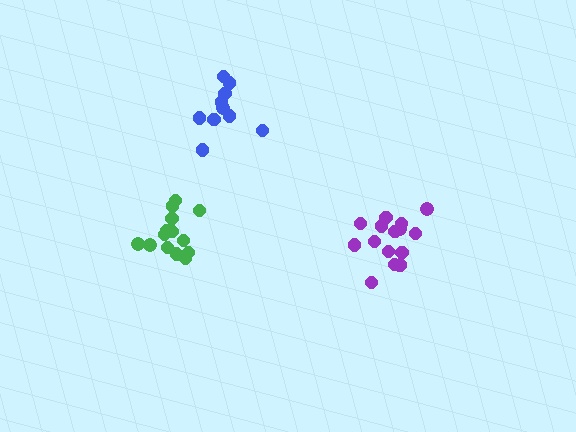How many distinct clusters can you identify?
There are 3 distinct clusters.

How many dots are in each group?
Group 1: 16 dots, Group 2: 14 dots, Group 3: 10 dots (40 total).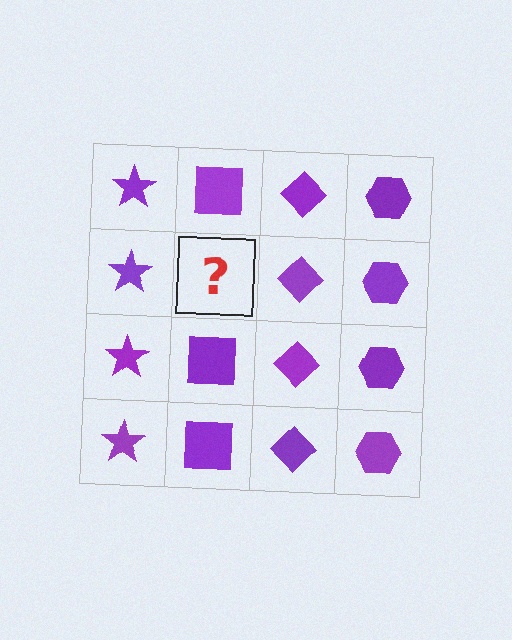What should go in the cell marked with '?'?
The missing cell should contain a purple square.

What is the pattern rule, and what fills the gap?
The rule is that each column has a consistent shape. The gap should be filled with a purple square.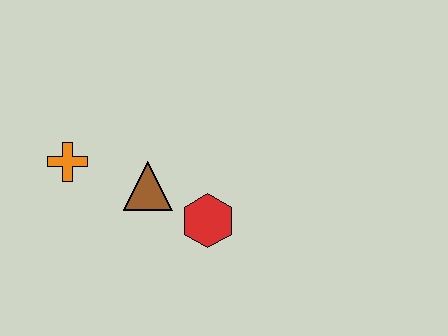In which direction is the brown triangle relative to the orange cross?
The brown triangle is to the right of the orange cross.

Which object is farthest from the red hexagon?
The orange cross is farthest from the red hexagon.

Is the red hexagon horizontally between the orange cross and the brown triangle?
No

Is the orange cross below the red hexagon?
No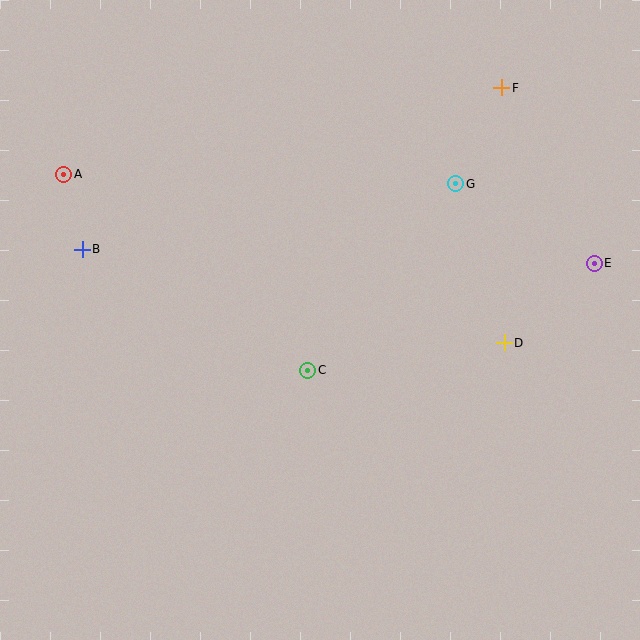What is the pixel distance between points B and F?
The distance between B and F is 450 pixels.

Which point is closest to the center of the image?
Point C at (308, 370) is closest to the center.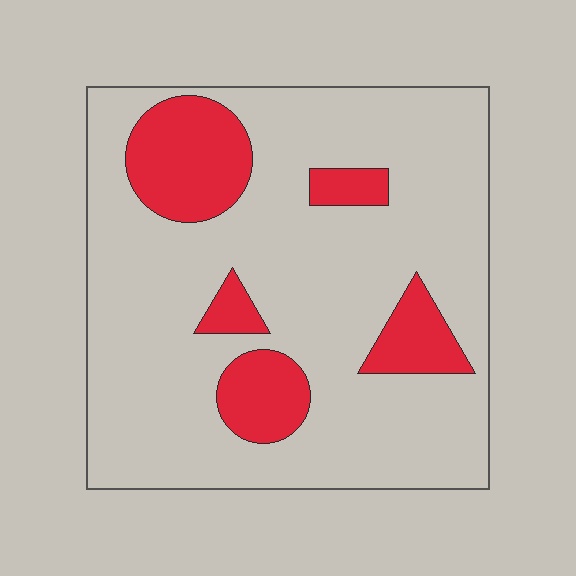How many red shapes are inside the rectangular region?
5.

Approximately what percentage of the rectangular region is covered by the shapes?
Approximately 20%.